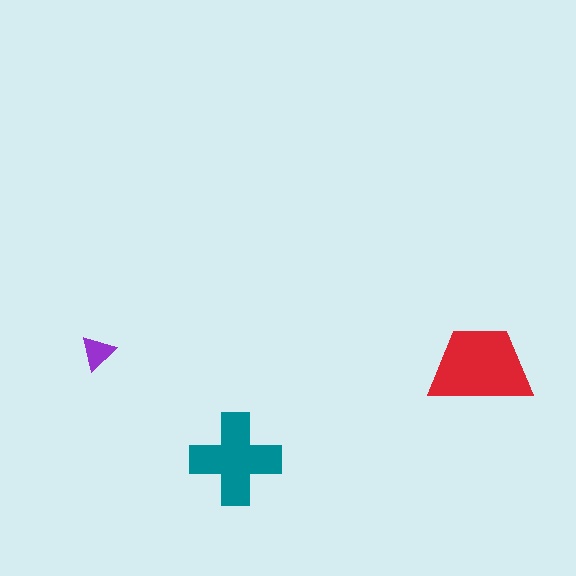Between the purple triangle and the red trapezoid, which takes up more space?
The red trapezoid.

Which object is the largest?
The red trapezoid.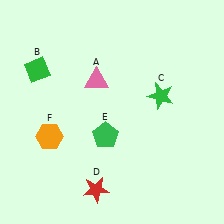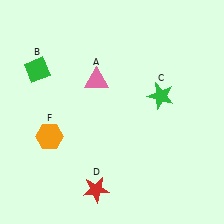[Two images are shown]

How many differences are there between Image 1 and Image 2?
There is 1 difference between the two images.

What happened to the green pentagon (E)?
The green pentagon (E) was removed in Image 2. It was in the bottom-left area of Image 1.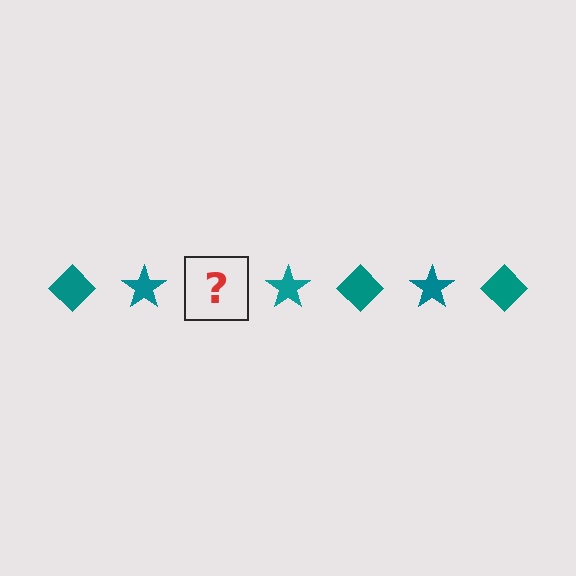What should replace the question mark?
The question mark should be replaced with a teal diamond.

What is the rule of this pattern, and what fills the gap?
The rule is that the pattern cycles through diamond, star shapes in teal. The gap should be filled with a teal diamond.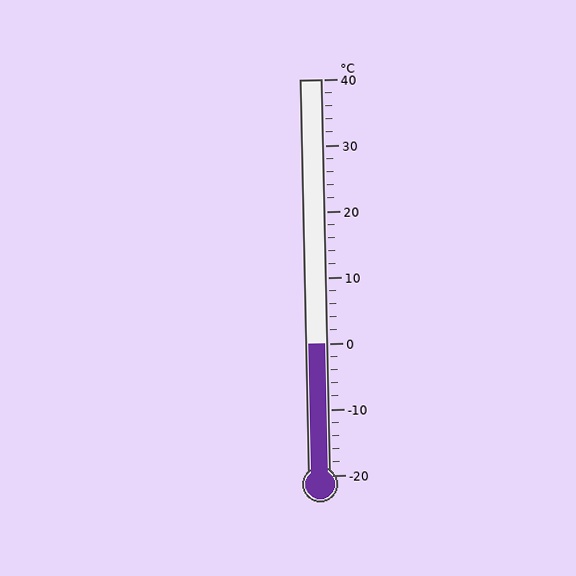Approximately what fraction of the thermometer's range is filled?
The thermometer is filled to approximately 35% of its range.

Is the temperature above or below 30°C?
The temperature is below 30°C.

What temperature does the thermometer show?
The thermometer shows approximately 0°C.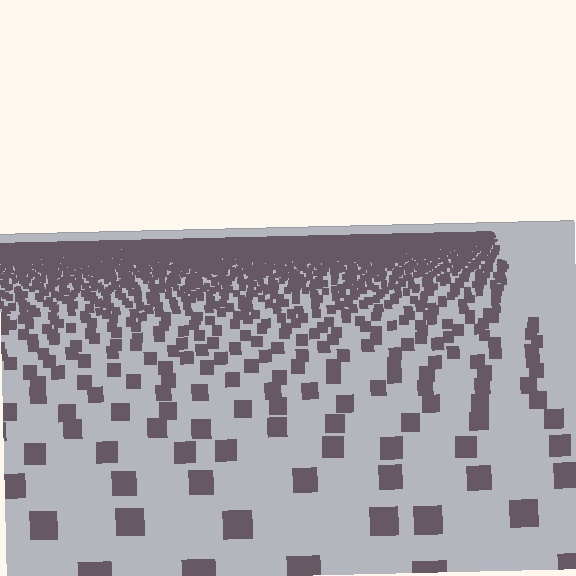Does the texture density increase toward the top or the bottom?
Density increases toward the top.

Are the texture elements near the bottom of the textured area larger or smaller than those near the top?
Larger. Near the bottom, elements are closer to the viewer and appear at a bigger on-screen size.